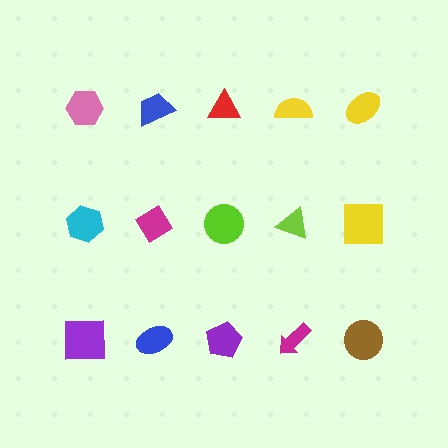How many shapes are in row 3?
5 shapes.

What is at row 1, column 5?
A yellow ellipse.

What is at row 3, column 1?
A purple square.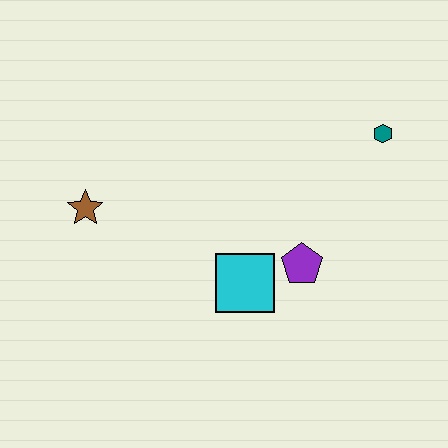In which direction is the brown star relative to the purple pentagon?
The brown star is to the left of the purple pentagon.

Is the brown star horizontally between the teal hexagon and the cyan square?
No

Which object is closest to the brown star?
The cyan square is closest to the brown star.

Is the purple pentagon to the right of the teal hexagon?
No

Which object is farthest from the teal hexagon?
The brown star is farthest from the teal hexagon.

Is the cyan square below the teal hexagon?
Yes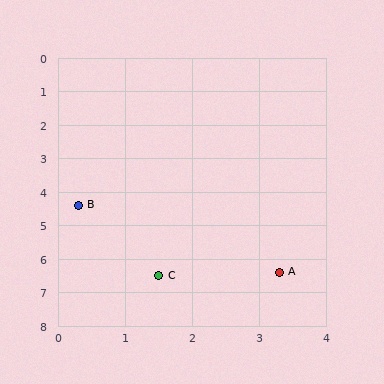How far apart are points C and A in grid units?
Points C and A are about 1.8 grid units apart.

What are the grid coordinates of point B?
Point B is at approximately (0.3, 4.4).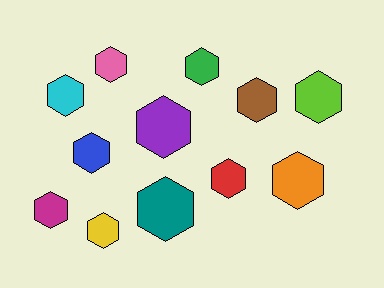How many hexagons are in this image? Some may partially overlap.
There are 12 hexagons.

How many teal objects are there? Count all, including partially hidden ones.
There is 1 teal object.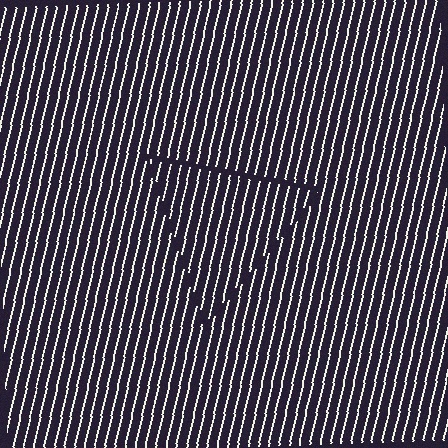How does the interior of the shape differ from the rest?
The interior of the shape contains the same grating, shifted by half a period — the contour is defined by the phase discontinuity where line-ends from the inner and outer gratings abut.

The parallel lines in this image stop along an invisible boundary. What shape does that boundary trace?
An illusory triangle. The interior of the shape contains the same grating, shifted by half a period — the contour is defined by the phase discontinuity where line-ends from the inner and outer gratings abut.